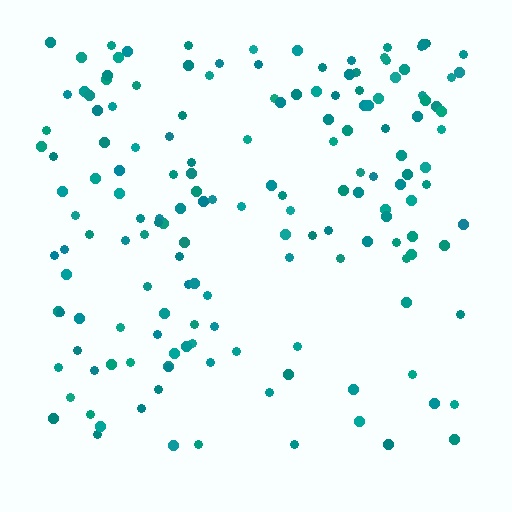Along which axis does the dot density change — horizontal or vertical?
Vertical.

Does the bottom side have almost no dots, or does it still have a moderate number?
Still a moderate number, just noticeably fewer than the top.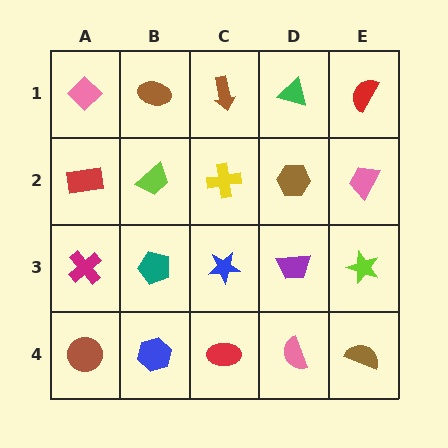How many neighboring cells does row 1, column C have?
3.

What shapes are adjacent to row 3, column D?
A brown hexagon (row 2, column D), a pink semicircle (row 4, column D), a blue star (row 3, column C), a lime star (row 3, column E).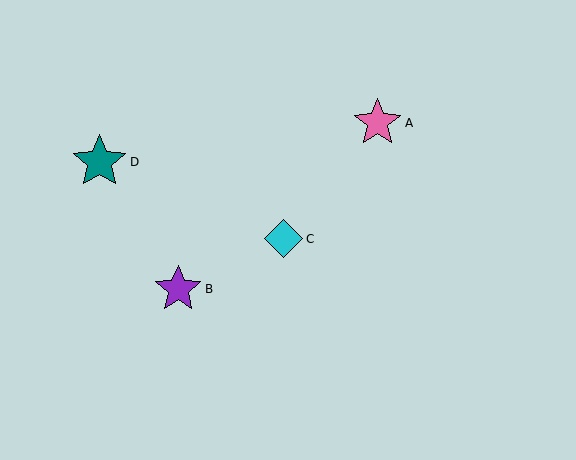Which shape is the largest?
The teal star (labeled D) is the largest.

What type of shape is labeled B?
Shape B is a purple star.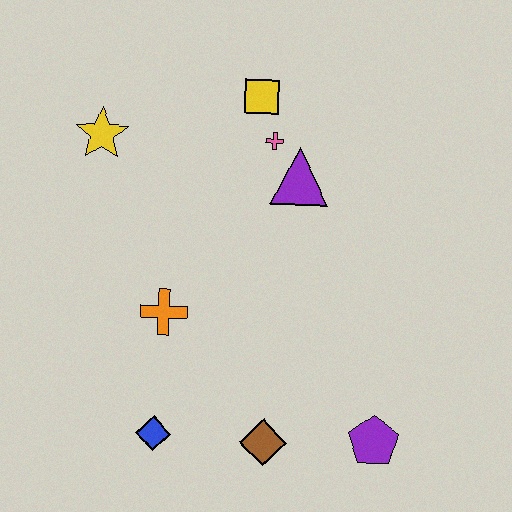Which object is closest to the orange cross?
The blue diamond is closest to the orange cross.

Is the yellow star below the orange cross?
No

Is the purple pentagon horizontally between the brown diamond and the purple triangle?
No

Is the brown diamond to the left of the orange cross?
No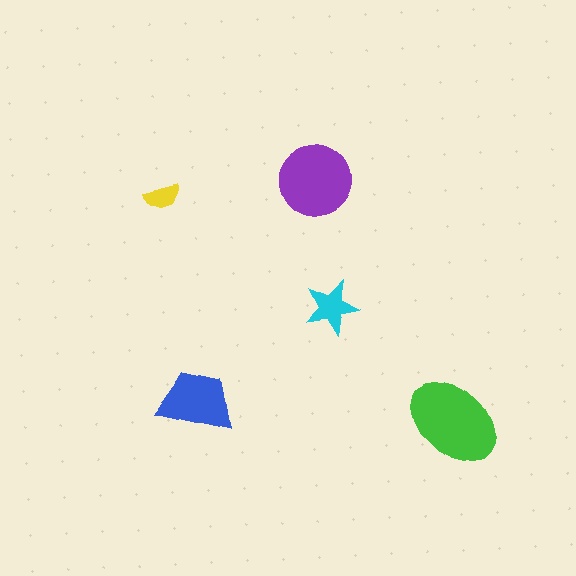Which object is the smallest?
The yellow semicircle.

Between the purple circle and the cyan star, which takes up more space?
The purple circle.